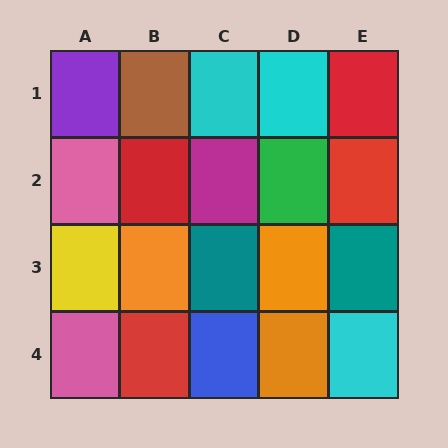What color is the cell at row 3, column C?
Teal.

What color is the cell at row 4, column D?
Orange.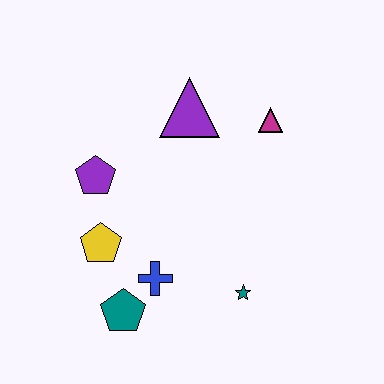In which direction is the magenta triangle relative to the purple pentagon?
The magenta triangle is to the right of the purple pentagon.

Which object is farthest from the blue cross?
The magenta triangle is farthest from the blue cross.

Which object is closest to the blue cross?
The teal pentagon is closest to the blue cross.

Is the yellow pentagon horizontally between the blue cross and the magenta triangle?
No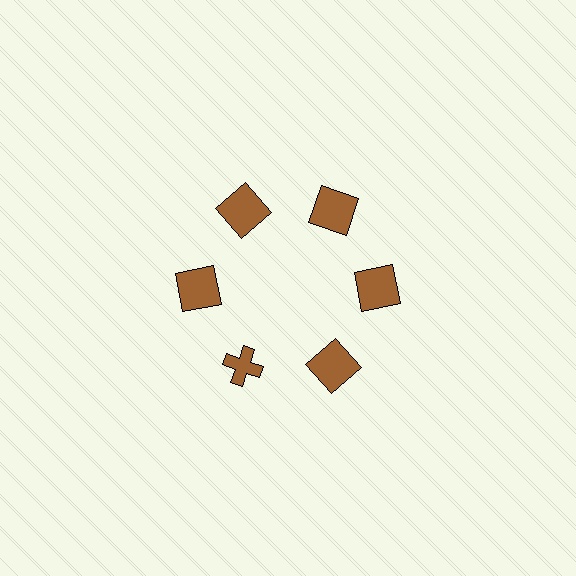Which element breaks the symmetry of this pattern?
The brown cross at roughly the 7 o'clock position breaks the symmetry. All other shapes are brown squares.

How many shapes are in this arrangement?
There are 6 shapes arranged in a ring pattern.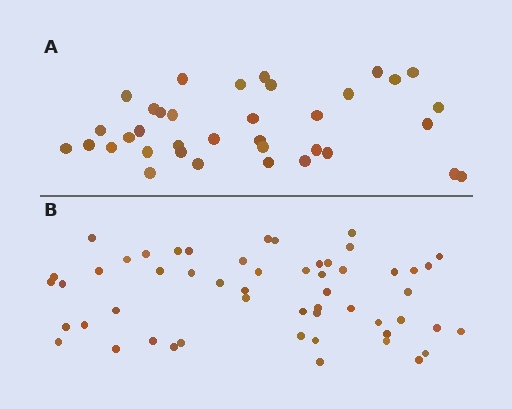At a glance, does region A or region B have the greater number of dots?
Region B (the bottom region) has more dots.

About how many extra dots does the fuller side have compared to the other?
Region B has approximately 20 more dots than region A.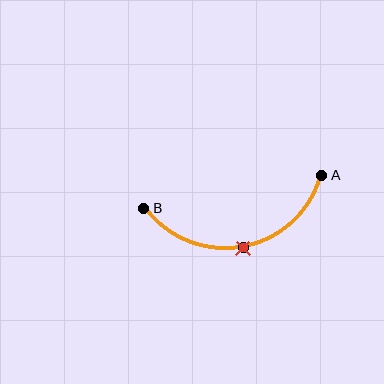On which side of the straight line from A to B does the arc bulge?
The arc bulges below the straight line connecting A and B.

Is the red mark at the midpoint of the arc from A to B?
Yes. The red mark lies on the arc at equal arc-length from both A and B — it is the arc midpoint.